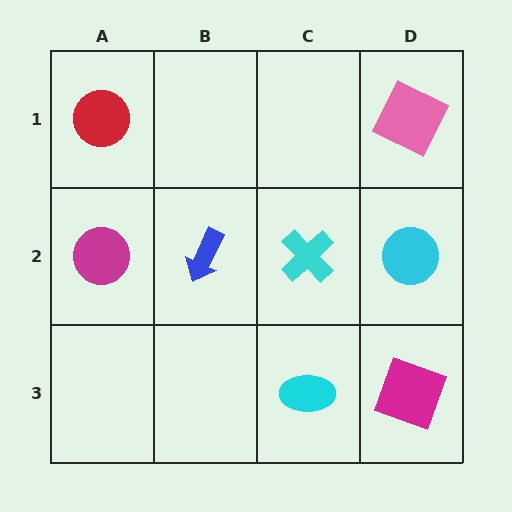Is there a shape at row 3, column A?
No, that cell is empty.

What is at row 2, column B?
A blue arrow.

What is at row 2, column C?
A cyan cross.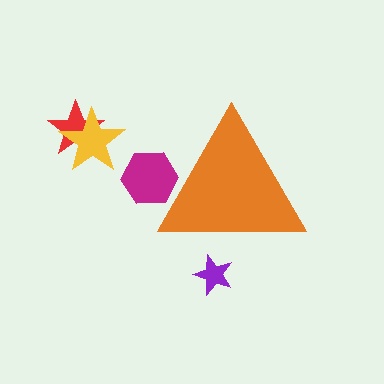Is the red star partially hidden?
No, the red star is fully visible.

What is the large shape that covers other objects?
An orange triangle.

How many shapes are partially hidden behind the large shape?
2 shapes are partially hidden.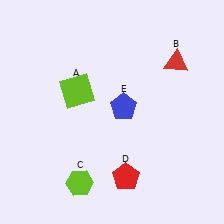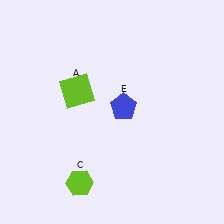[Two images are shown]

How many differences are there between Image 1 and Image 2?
There are 2 differences between the two images.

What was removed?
The red triangle (B), the red pentagon (D) were removed in Image 2.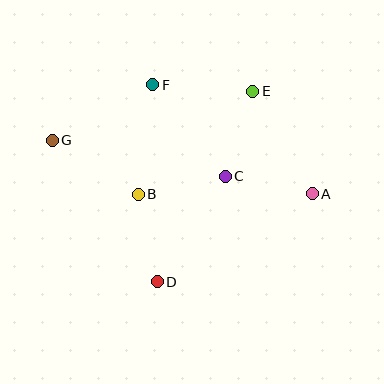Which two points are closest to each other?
Points A and C are closest to each other.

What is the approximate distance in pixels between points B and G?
The distance between B and G is approximately 102 pixels.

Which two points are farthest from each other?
Points A and G are farthest from each other.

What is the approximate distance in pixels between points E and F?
The distance between E and F is approximately 100 pixels.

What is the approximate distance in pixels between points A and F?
The distance between A and F is approximately 193 pixels.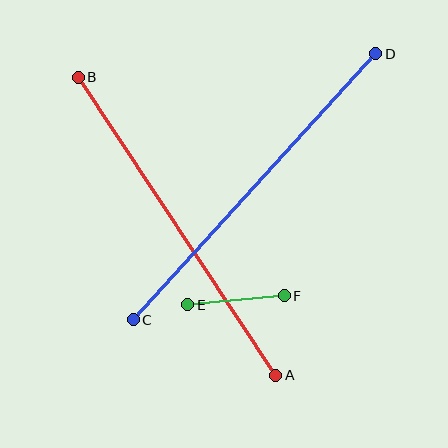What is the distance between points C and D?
The distance is approximately 360 pixels.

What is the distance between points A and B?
The distance is approximately 358 pixels.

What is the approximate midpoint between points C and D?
The midpoint is at approximately (254, 187) pixels.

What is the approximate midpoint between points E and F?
The midpoint is at approximately (236, 300) pixels.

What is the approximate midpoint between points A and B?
The midpoint is at approximately (177, 226) pixels.